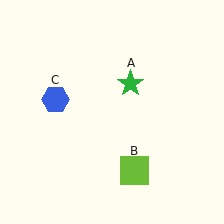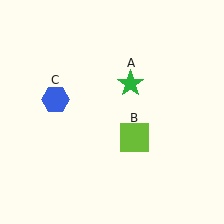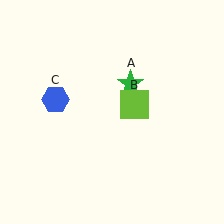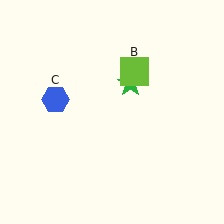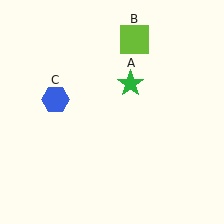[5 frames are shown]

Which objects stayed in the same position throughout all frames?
Green star (object A) and blue hexagon (object C) remained stationary.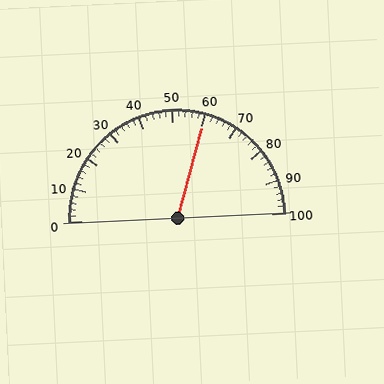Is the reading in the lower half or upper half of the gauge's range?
The reading is in the upper half of the range (0 to 100).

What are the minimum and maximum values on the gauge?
The gauge ranges from 0 to 100.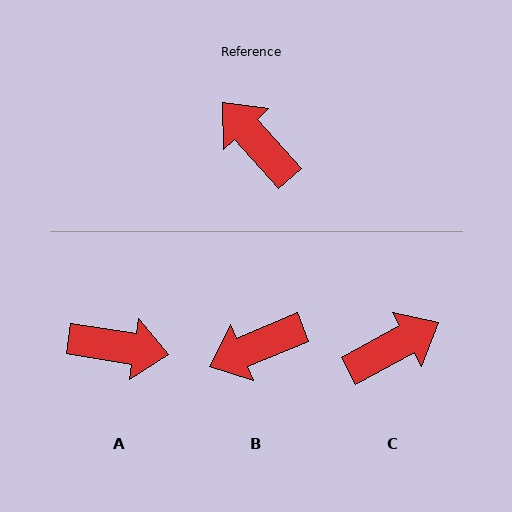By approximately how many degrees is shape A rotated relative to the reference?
Approximately 141 degrees clockwise.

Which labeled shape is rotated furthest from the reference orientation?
A, about 141 degrees away.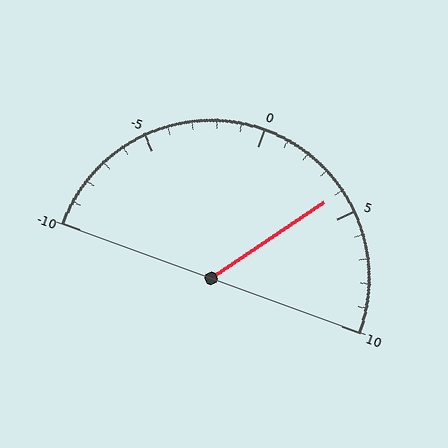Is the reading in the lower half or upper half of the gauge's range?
The reading is in the upper half of the range (-10 to 10).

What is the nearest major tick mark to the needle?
The nearest major tick mark is 5.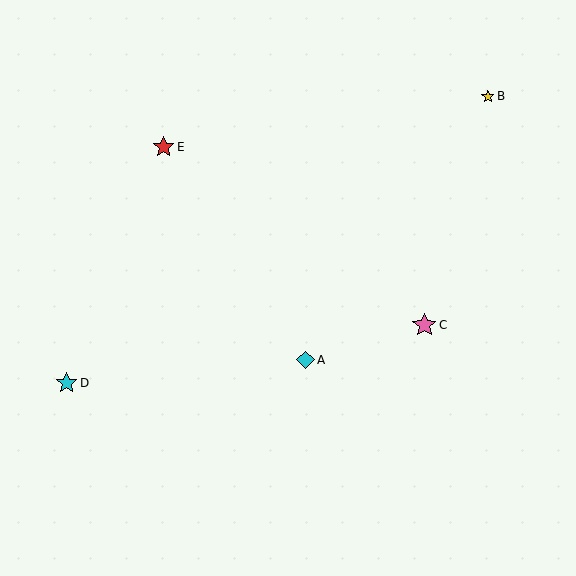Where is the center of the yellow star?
The center of the yellow star is at (488, 96).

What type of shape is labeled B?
Shape B is a yellow star.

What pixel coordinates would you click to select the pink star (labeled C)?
Click at (424, 325) to select the pink star C.